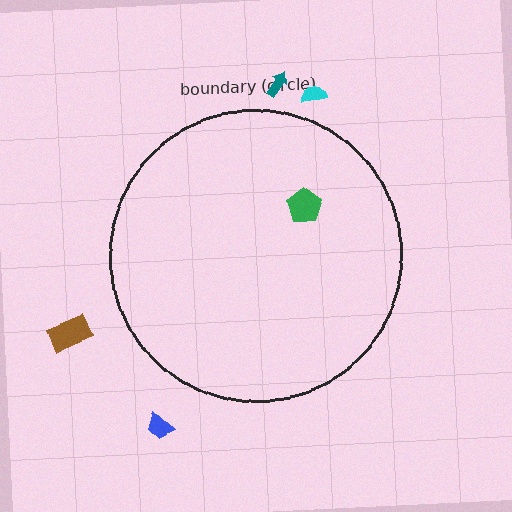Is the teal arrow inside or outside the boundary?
Outside.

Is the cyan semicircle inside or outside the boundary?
Outside.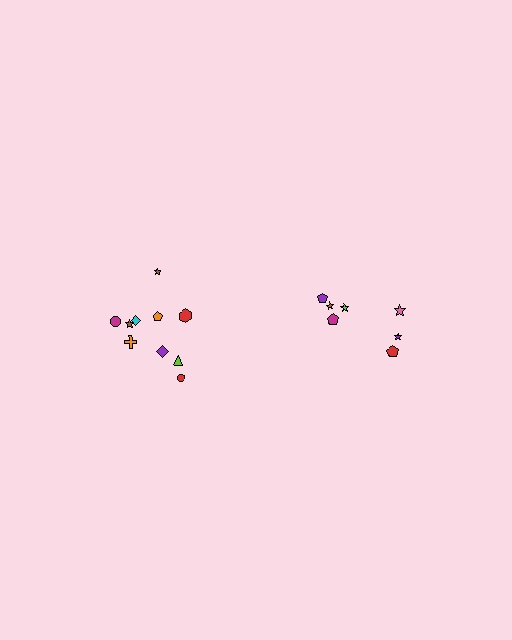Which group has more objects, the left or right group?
The left group.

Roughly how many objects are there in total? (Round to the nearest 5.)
Roughly 15 objects in total.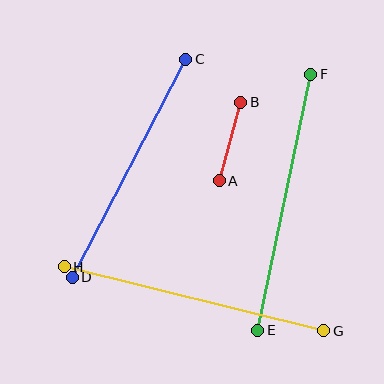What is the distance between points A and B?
The distance is approximately 81 pixels.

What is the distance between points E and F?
The distance is approximately 261 pixels.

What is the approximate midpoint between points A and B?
The midpoint is at approximately (230, 142) pixels.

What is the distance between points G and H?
The distance is approximately 267 pixels.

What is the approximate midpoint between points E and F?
The midpoint is at approximately (284, 202) pixels.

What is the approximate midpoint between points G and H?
The midpoint is at approximately (194, 299) pixels.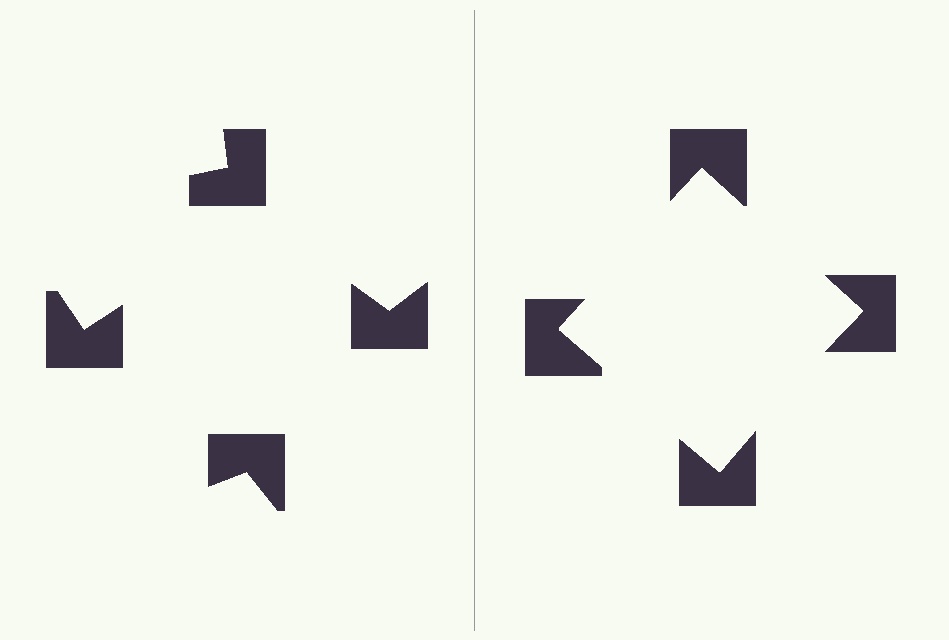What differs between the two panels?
The notched squares are positioned identically on both sides; only the wedge orientations differ. On the right they align to a square; on the left they are misaligned.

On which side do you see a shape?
An illusory square appears on the right side. On the left side the wedge cuts are rotated, so no coherent shape forms.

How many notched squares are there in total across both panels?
8 — 4 on each side.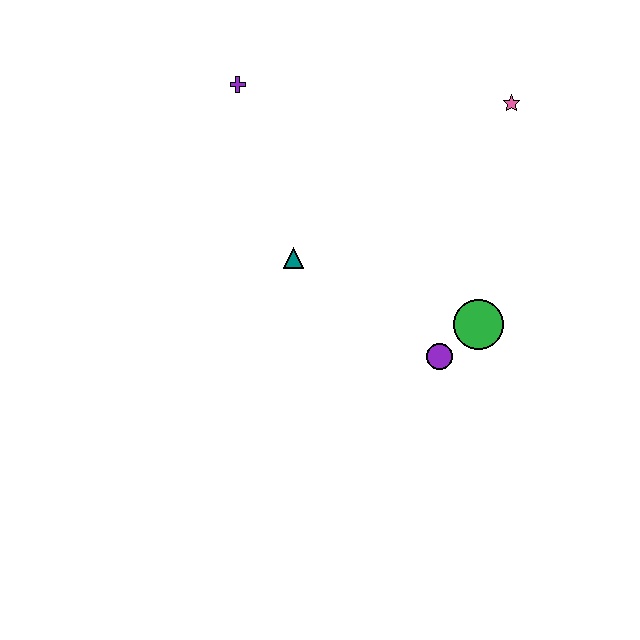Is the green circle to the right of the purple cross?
Yes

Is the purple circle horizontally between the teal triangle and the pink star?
Yes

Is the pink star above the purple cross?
No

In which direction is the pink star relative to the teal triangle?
The pink star is to the right of the teal triangle.